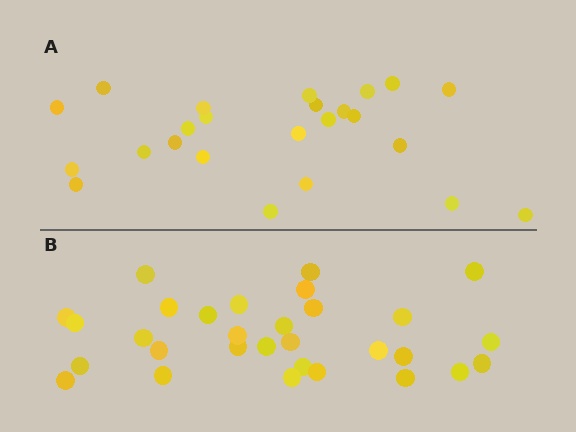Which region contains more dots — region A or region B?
Region B (the bottom region) has more dots.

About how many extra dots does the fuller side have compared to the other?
Region B has about 6 more dots than region A.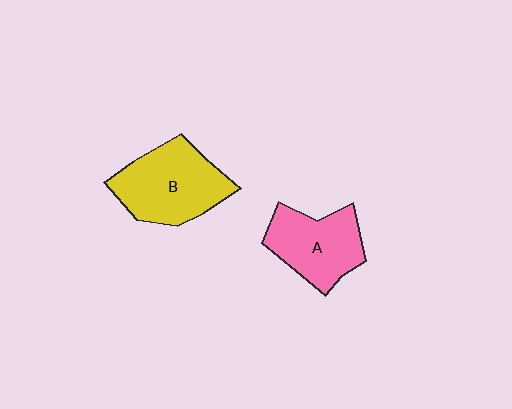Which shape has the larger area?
Shape B (yellow).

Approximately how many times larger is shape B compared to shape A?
Approximately 1.2 times.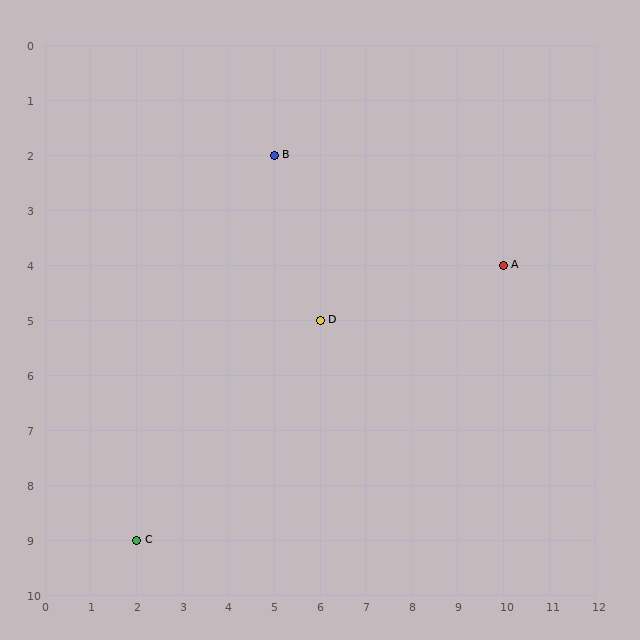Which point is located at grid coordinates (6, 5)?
Point D is at (6, 5).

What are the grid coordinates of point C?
Point C is at grid coordinates (2, 9).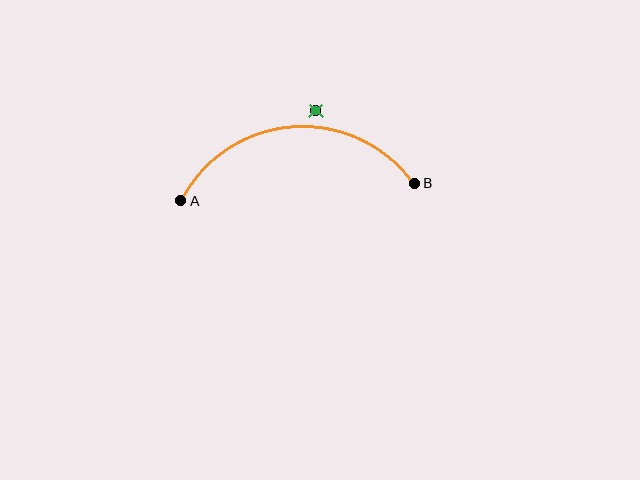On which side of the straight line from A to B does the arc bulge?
The arc bulges above the straight line connecting A and B.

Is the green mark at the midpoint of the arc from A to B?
No — the green mark does not lie on the arc at all. It sits slightly outside the curve.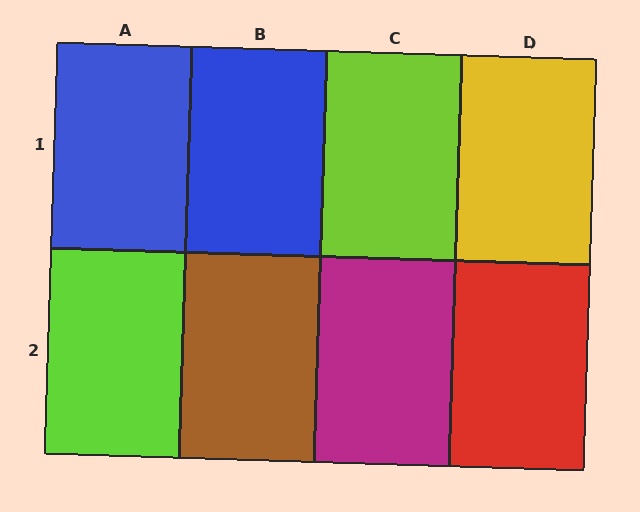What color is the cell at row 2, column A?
Lime.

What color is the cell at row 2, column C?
Magenta.